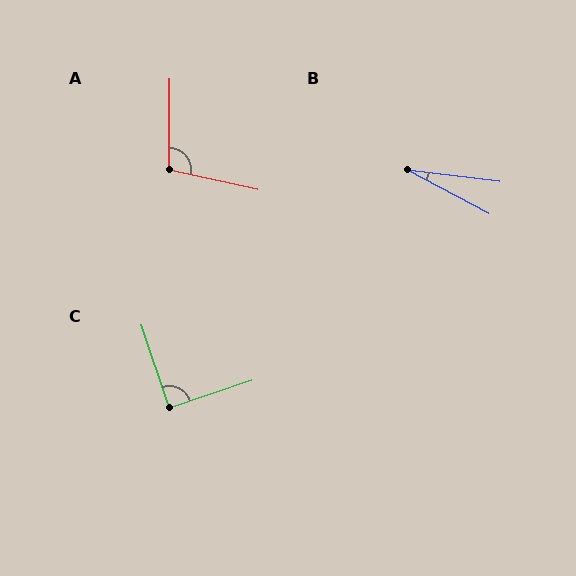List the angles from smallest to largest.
B (21°), C (90°), A (102°).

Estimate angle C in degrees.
Approximately 90 degrees.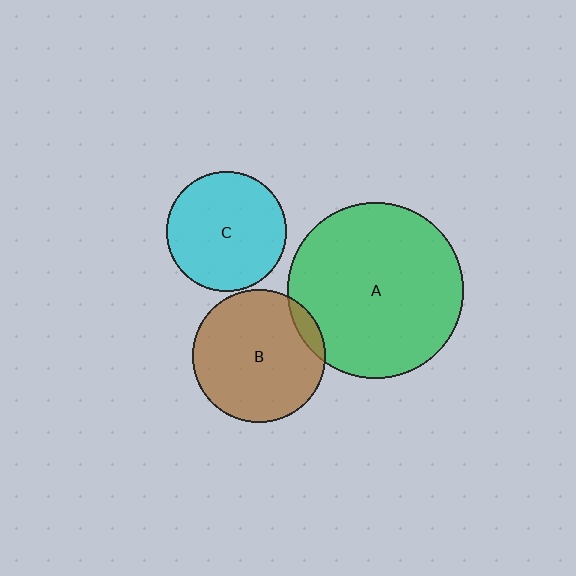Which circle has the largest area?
Circle A (green).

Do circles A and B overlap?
Yes.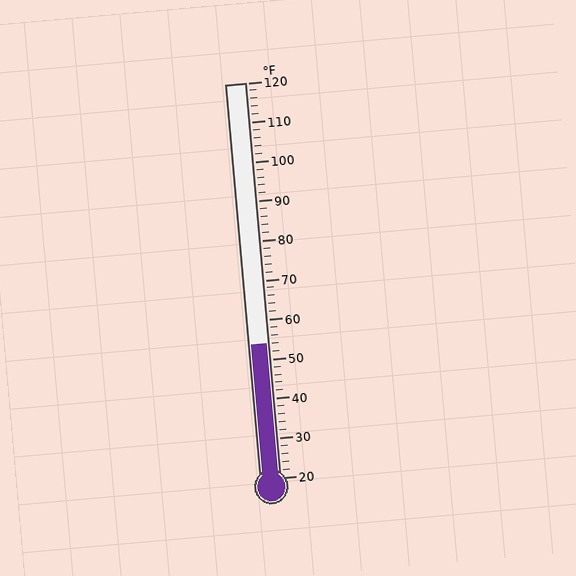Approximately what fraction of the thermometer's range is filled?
The thermometer is filled to approximately 35% of its range.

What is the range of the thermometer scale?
The thermometer scale ranges from 20°F to 120°F.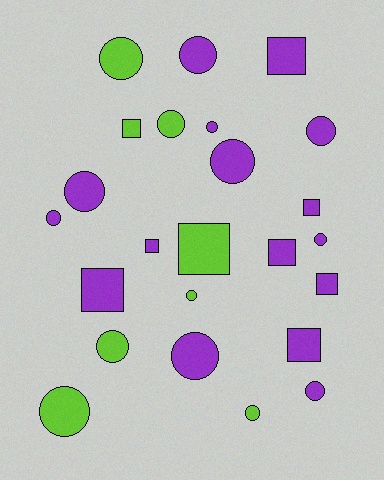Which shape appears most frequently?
Circle, with 15 objects.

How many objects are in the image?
There are 24 objects.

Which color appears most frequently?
Purple, with 16 objects.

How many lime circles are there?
There are 6 lime circles.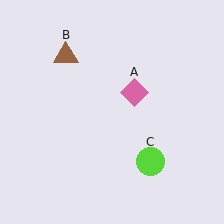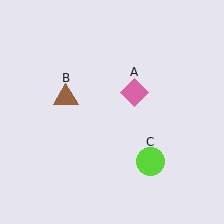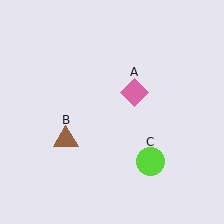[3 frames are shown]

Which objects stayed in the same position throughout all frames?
Pink diamond (object A) and lime circle (object C) remained stationary.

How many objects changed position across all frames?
1 object changed position: brown triangle (object B).